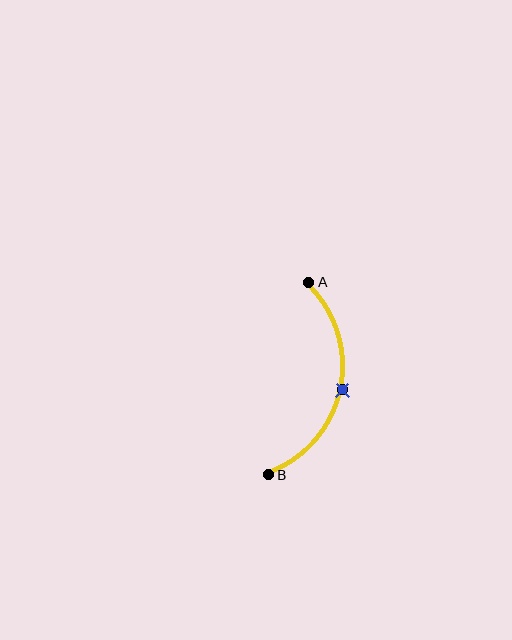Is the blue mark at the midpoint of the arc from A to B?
Yes. The blue mark lies on the arc at equal arc-length from both A and B — it is the arc midpoint.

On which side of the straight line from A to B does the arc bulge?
The arc bulges to the right of the straight line connecting A and B.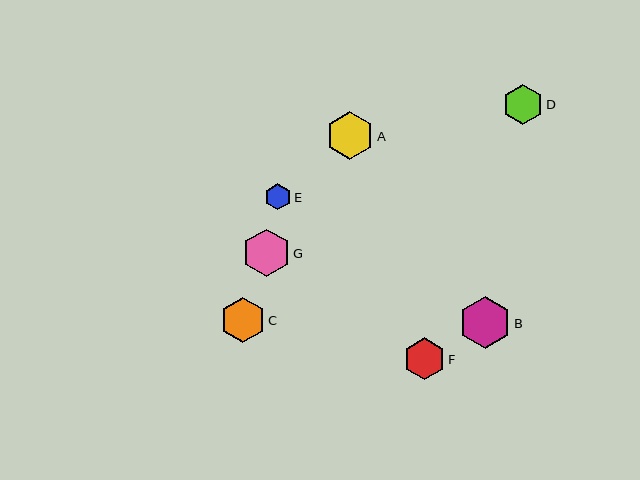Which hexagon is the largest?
Hexagon B is the largest with a size of approximately 52 pixels.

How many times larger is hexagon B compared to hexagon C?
Hexagon B is approximately 1.2 times the size of hexagon C.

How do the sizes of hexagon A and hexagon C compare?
Hexagon A and hexagon C are approximately the same size.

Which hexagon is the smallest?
Hexagon E is the smallest with a size of approximately 26 pixels.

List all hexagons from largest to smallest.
From largest to smallest: B, G, A, C, F, D, E.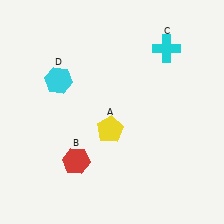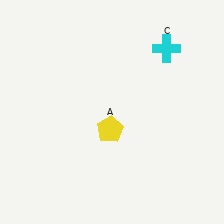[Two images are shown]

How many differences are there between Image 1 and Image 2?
There are 2 differences between the two images.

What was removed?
The cyan hexagon (D), the red hexagon (B) were removed in Image 2.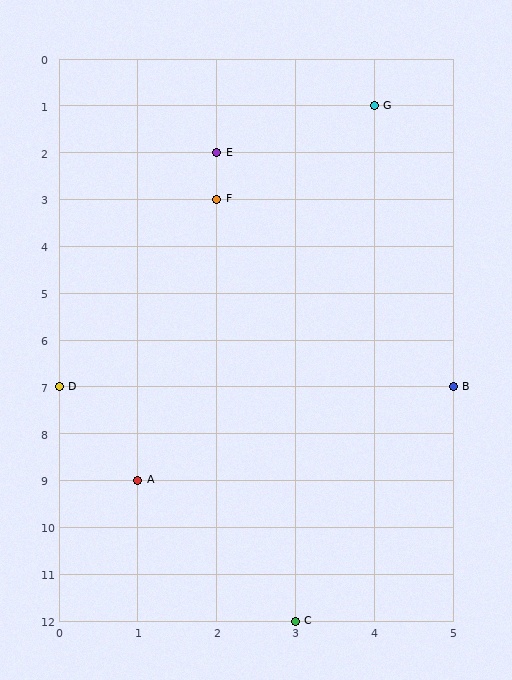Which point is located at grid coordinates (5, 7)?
Point B is at (5, 7).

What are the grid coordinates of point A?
Point A is at grid coordinates (1, 9).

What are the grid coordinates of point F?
Point F is at grid coordinates (2, 3).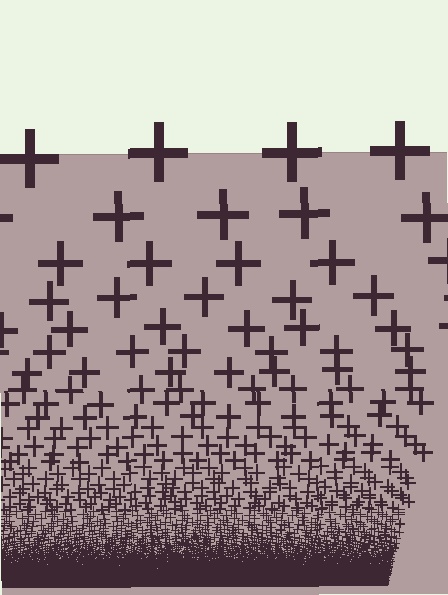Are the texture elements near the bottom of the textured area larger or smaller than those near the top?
Smaller. The gradient is inverted — elements near the bottom are smaller and denser.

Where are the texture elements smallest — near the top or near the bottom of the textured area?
Near the bottom.